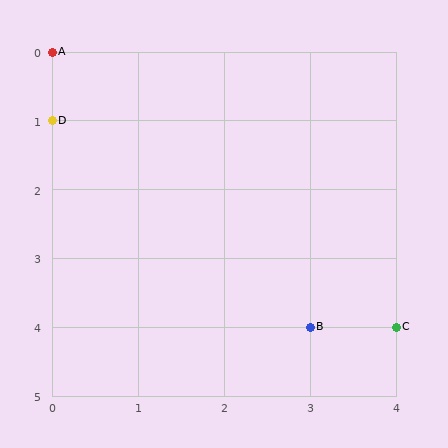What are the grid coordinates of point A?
Point A is at grid coordinates (0, 0).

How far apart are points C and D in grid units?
Points C and D are 4 columns and 3 rows apart (about 5.0 grid units diagonally).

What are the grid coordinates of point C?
Point C is at grid coordinates (4, 4).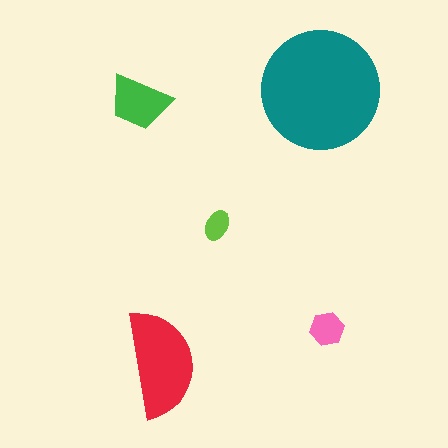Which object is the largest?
The teal circle.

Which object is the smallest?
The lime ellipse.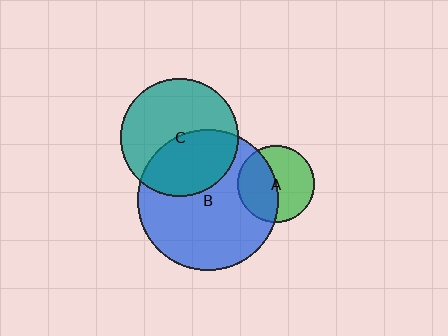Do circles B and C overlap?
Yes.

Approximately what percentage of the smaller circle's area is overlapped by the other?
Approximately 40%.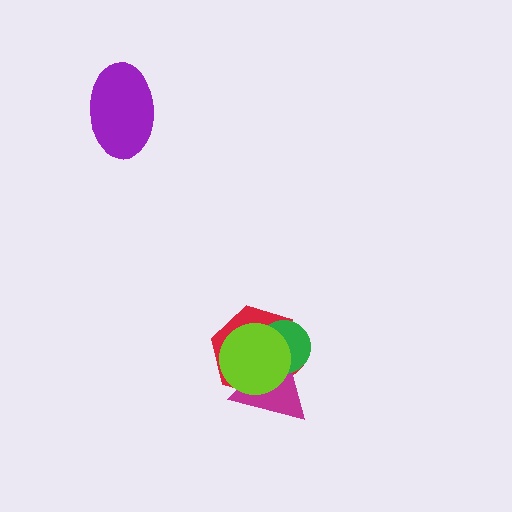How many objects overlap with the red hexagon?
3 objects overlap with the red hexagon.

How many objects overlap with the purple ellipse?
0 objects overlap with the purple ellipse.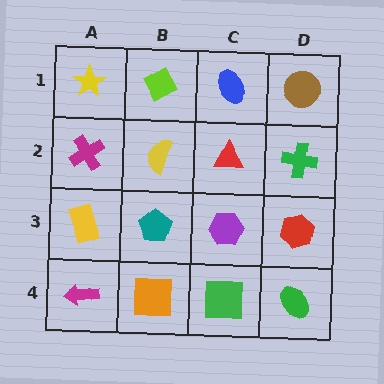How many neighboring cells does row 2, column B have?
4.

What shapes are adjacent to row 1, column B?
A yellow semicircle (row 2, column B), a yellow star (row 1, column A), a blue ellipse (row 1, column C).